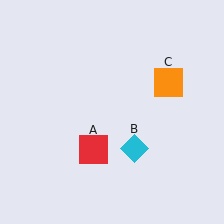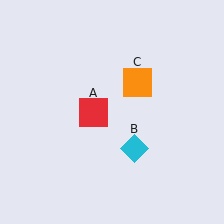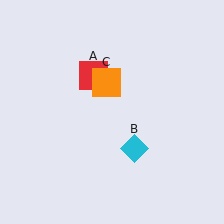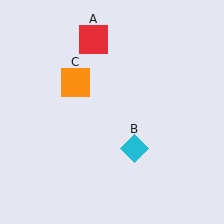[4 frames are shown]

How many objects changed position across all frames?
2 objects changed position: red square (object A), orange square (object C).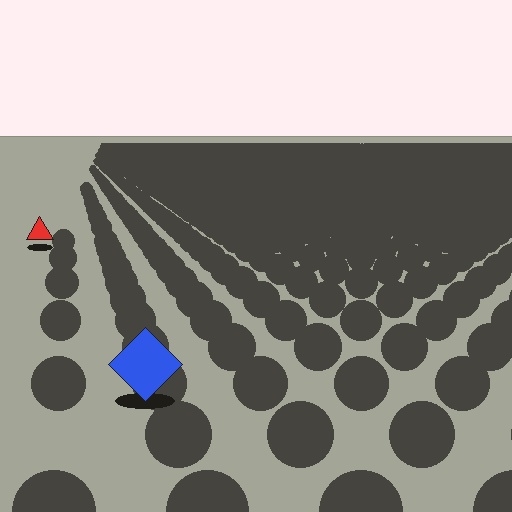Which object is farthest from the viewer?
The red triangle is farthest from the viewer. It appears smaller and the ground texture around it is denser.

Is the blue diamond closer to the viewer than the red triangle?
Yes. The blue diamond is closer — you can tell from the texture gradient: the ground texture is coarser near it.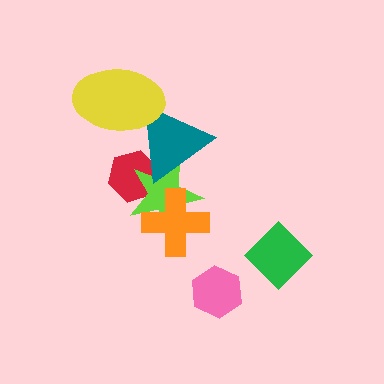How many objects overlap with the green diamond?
0 objects overlap with the green diamond.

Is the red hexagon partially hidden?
Yes, it is partially covered by another shape.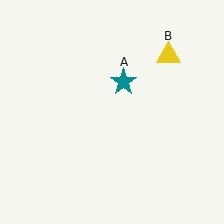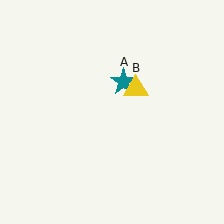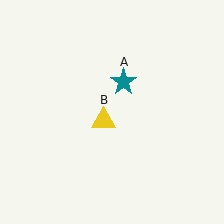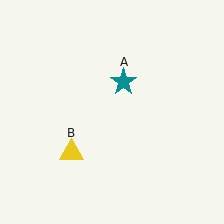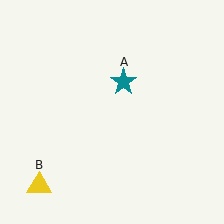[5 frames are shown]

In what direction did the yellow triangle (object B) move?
The yellow triangle (object B) moved down and to the left.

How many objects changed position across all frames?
1 object changed position: yellow triangle (object B).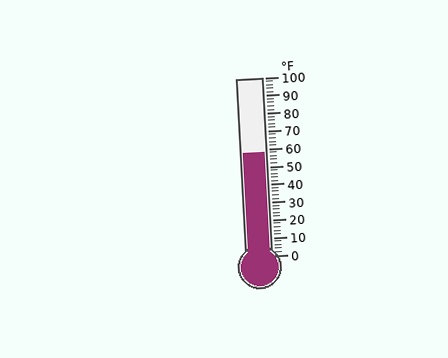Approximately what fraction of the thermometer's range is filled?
The thermometer is filled to approximately 60% of its range.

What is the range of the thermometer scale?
The thermometer scale ranges from 0°F to 100°F.